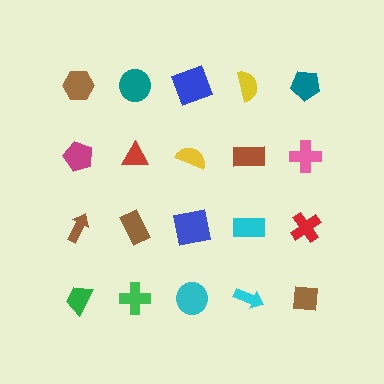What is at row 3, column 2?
A brown rectangle.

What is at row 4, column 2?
A green cross.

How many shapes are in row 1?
5 shapes.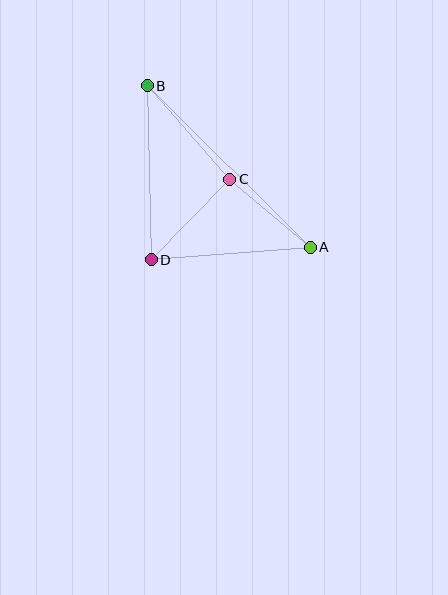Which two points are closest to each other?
Points A and C are closest to each other.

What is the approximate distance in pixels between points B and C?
The distance between B and C is approximately 124 pixels.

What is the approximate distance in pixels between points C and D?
The distance between C and D is approximately 113 pixels.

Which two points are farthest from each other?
Points A and B are farthest from each other.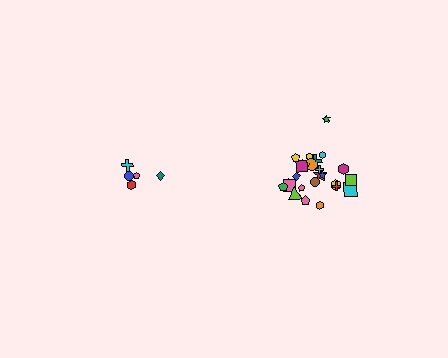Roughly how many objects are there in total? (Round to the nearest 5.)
Roughly 30 objects in total.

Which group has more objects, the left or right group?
The right group.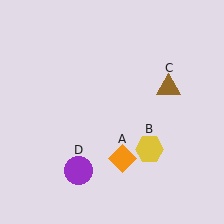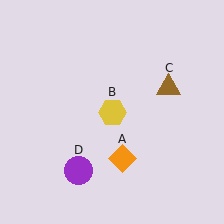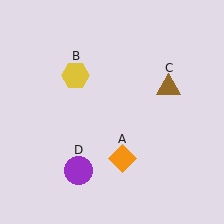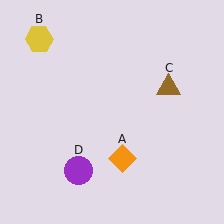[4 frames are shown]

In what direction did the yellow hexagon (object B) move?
The yellow hexagon (object B) moved up and to the left.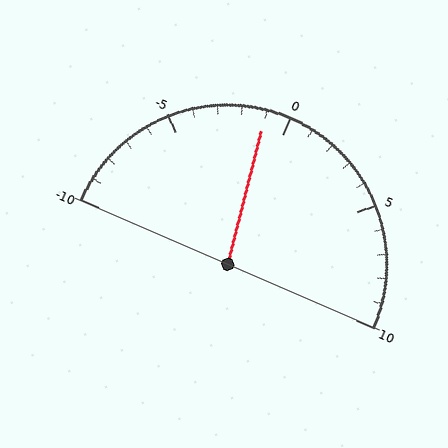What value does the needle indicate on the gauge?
The needle indicates approximately -1.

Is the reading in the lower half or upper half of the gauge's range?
The reading is in the lower half of the range (-10 to 10).